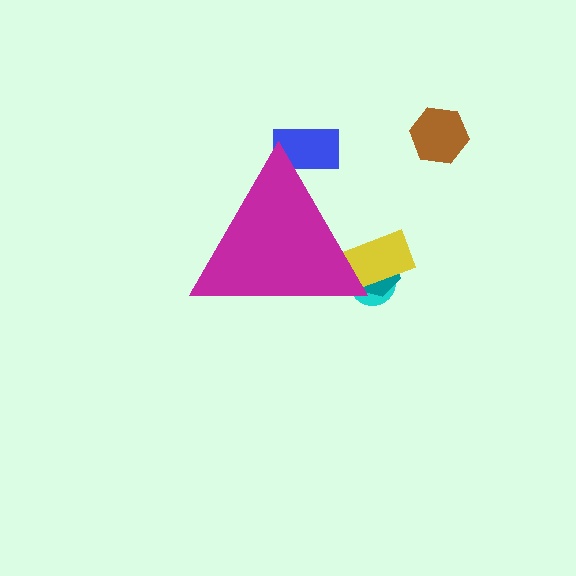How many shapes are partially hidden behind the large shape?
4 shapes are partially hidden.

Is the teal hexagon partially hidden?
Yes, the teal hexagon is partially hidden behind the magenta triangle.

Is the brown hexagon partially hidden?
No, the brown hexagon is fully visible.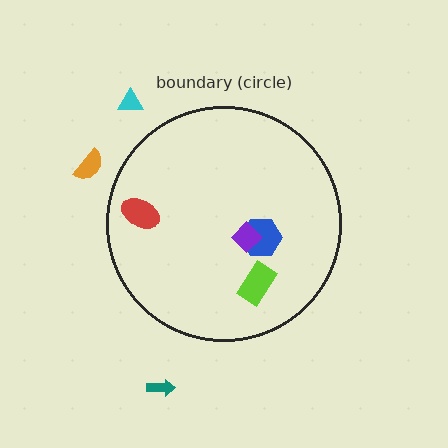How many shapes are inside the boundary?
4 inside, 3 outside.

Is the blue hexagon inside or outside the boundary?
Inside.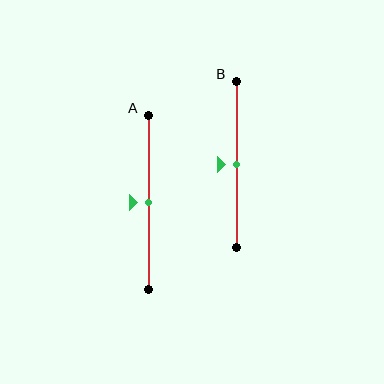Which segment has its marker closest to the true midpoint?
Segment A has its marker closest to the true midpoint.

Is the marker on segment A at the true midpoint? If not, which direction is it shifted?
Yes, the marker on segment A is at the true midpoint.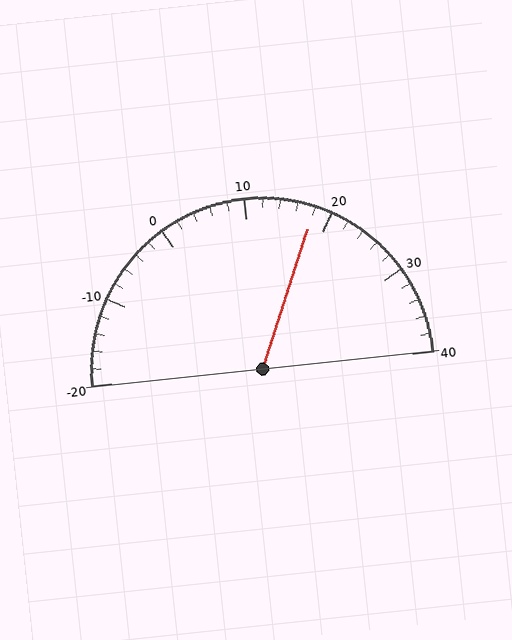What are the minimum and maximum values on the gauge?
The gauge ranges from -20 to 40.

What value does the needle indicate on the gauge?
The needle indicates approximately 18.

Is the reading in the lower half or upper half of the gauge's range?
The reading is in the upper half of the range (-20 to 40).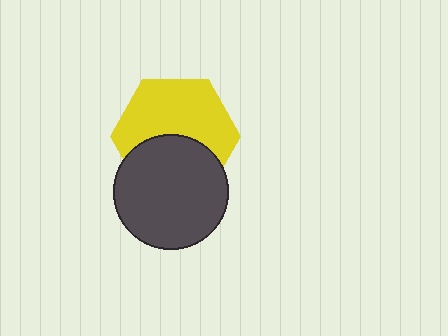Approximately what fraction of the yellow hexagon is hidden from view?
Roughly 41% of the yellow hexagon is hidden behind the dark gray circle.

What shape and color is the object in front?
The object in front is a dark gray circle.